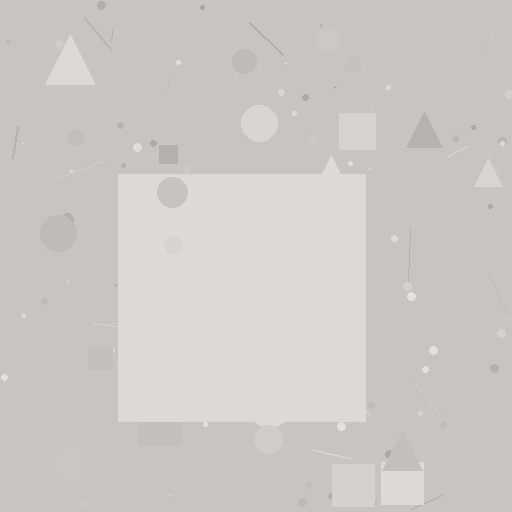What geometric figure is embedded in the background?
A square is embedded in the background.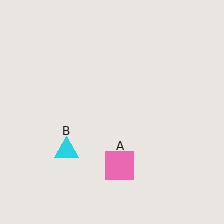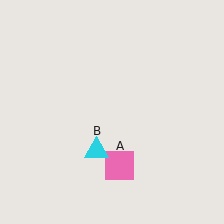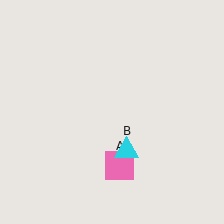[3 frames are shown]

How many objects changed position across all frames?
1 object changed position: cyan triangle (object B).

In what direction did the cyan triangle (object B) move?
The cyan triangle (object B) moved right.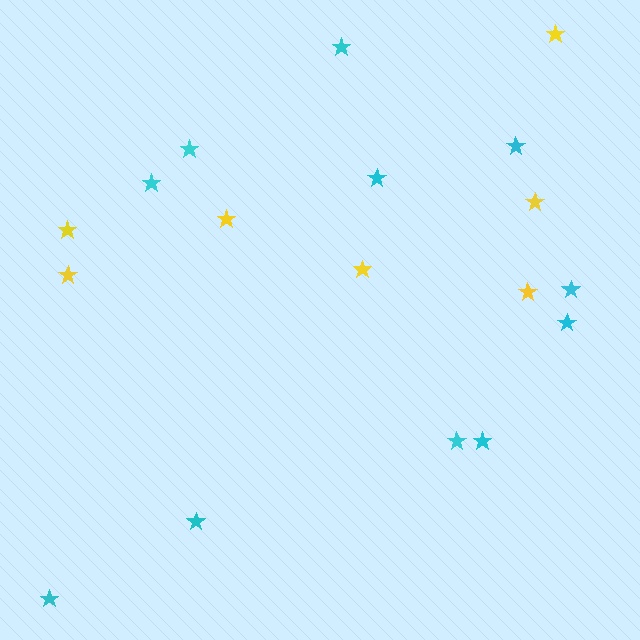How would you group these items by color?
There are 2 groups: one group of yellow stars (7) and one group of cyan stars (11).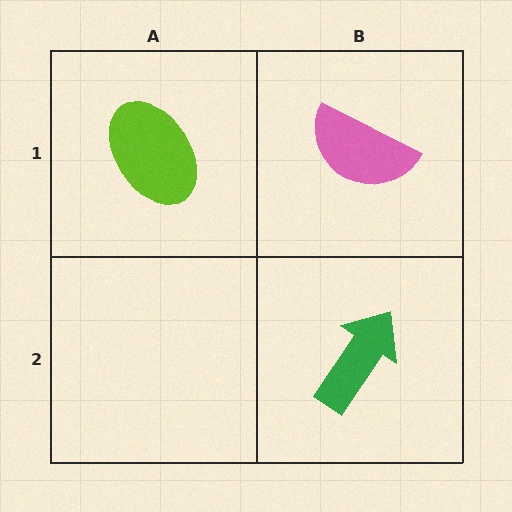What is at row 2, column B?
A green arrow.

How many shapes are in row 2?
1 shape.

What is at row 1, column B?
A pink semicircle.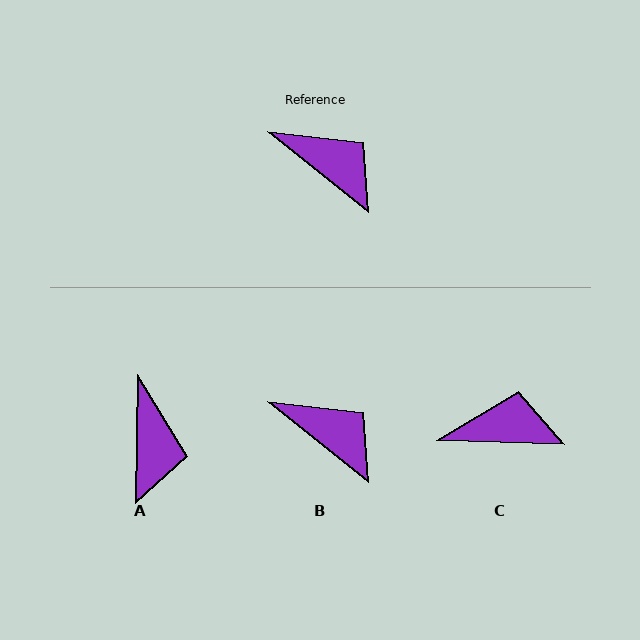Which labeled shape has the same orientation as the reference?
B.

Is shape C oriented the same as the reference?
No, it is off by about 38 degrees.